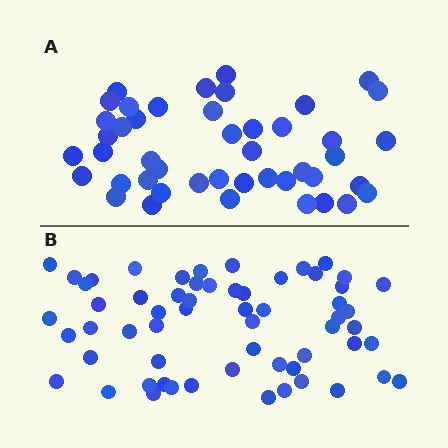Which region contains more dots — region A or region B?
Region B (the bottom region) has more dots.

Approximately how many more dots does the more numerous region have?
Region B has approximately 15 more dots than region A.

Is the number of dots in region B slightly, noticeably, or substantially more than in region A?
Region B has noticeably more, but not dramatically so. The ratio is roughly 1.3 to 1.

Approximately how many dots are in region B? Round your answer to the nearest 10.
About 60 dots.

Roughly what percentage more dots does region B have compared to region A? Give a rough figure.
About 35% more.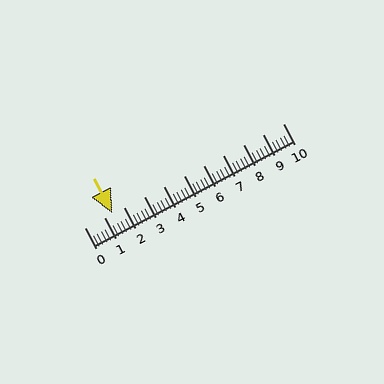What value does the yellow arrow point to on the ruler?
The yellow arrow points to approximately 1.4.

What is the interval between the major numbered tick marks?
The major tick marks are spaced 1 units apart.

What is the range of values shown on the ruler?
The ruler shows values from 0 to 10.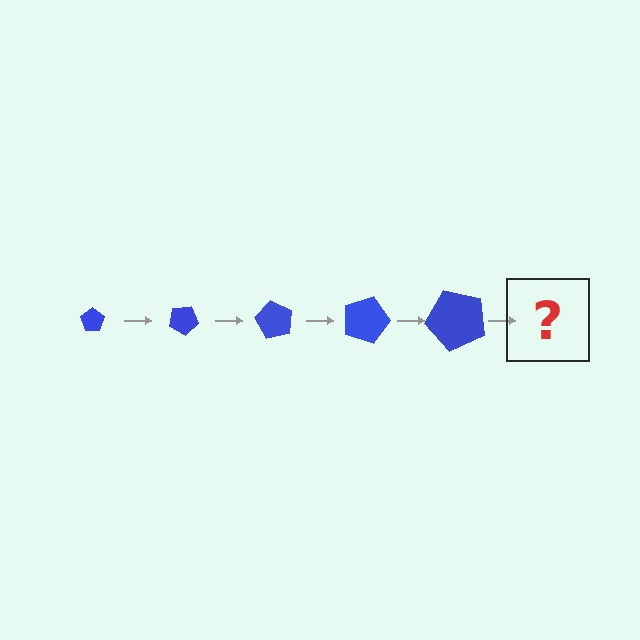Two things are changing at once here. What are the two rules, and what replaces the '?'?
The two rules are that the pentagon grows larger each step and it rotates 30 degrees each step. The '?' should be a pentagon, larger than the previous one and rotated 150 degrees from the start.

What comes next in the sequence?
The next element should be a pentagon, larger than the previous one and rotated 150 degrees from the start.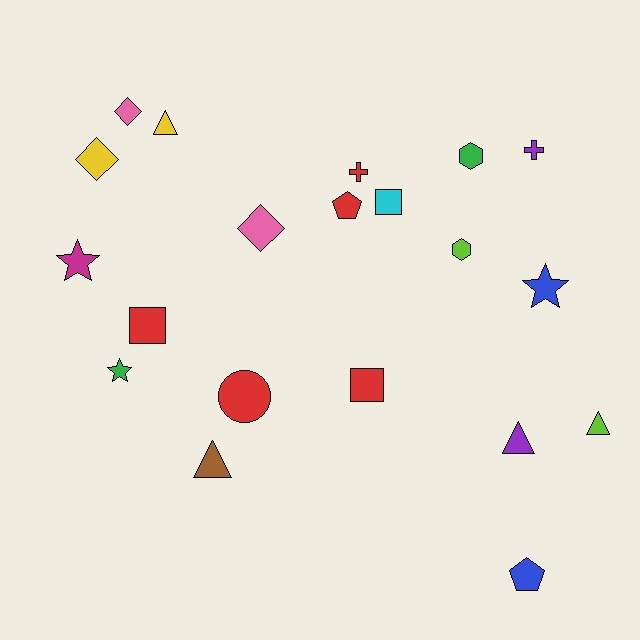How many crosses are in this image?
There are 2 crosses.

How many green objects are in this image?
There are 2 green objects.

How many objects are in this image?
There are 20 objects.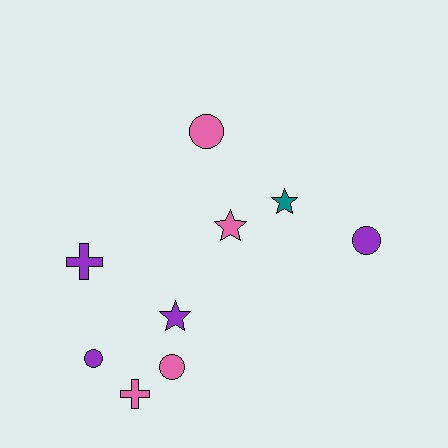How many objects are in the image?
There are 9 objects.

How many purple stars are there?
There is 1 purple star.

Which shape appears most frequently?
Circle, with 4 objects.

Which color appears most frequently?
Purple, with 4 objects.